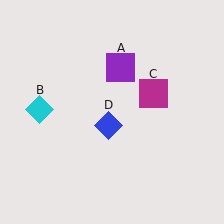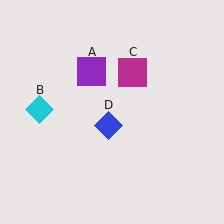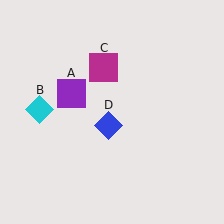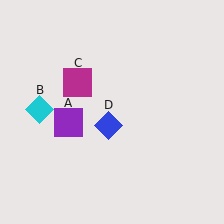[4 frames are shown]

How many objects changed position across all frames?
2 objects changed position: purple square (object A), magenta square (object C).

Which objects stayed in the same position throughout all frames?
Cyan diamond (object B) and blue diamond (object D) remained stationary.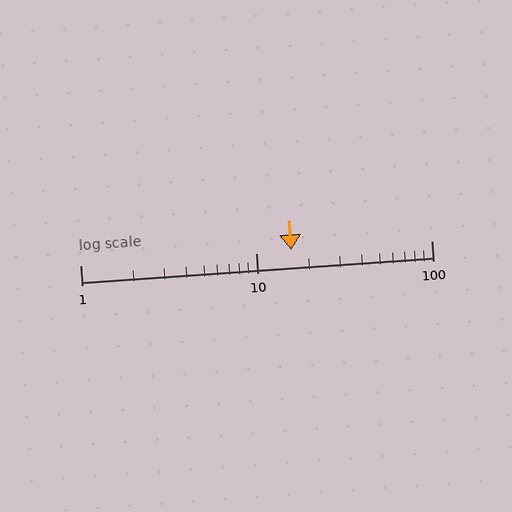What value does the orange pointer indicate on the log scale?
The pointer indicates approximately 16.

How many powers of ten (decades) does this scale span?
The scale spans 2 decades, from 1 to 100.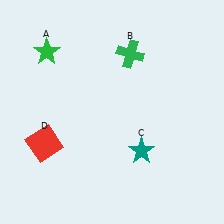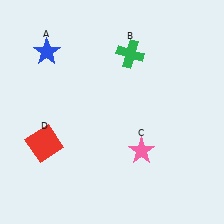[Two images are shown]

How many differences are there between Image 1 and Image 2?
There are 2 differences between the two images.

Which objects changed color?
A changed from green to blue. C changed from teal to pink.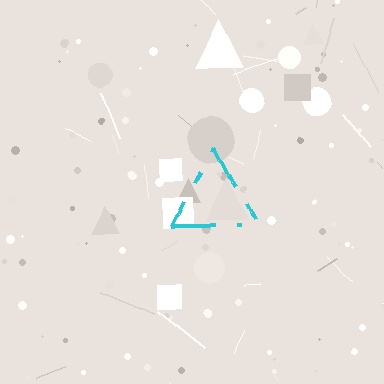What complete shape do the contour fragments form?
The contour fragments form a triangle.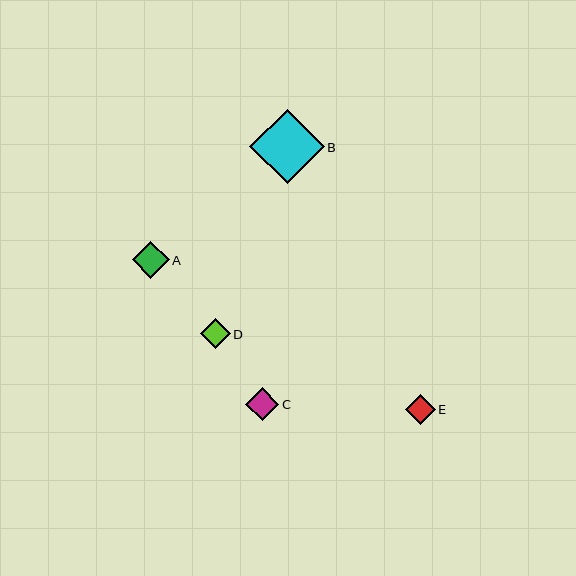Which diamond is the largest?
Diamond B is the largest with a size of approximately 74 pixels.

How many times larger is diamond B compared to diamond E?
Diamond B is approximately 2.5 times the size of diamond E.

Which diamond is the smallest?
Diamond D is the smallest with a size of approximately 29 pixels.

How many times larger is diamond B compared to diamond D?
Diamond B is approximately 2.5 times the size of diamond D.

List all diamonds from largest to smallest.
From largest to smallest: B, A, C, E, D.